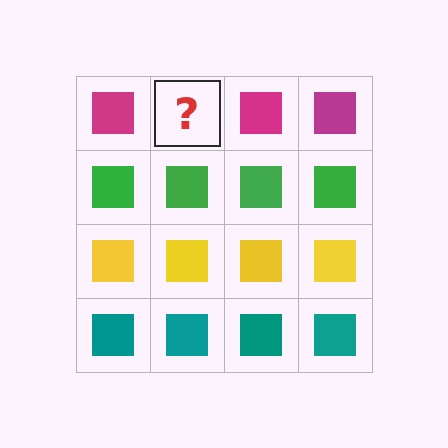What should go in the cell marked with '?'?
The missing cell should contain a magenta square.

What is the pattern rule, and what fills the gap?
The rule is that each row has a consistent color. The gap should be filled with a magenta square.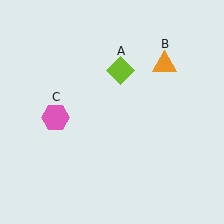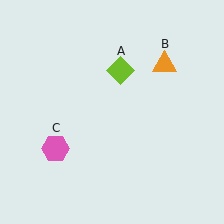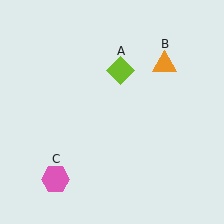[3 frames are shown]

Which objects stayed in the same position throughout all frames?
Lime diamond (object A) and orange triangle (object B) remained stationary.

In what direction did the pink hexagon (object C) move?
The pink hexagon (object C) moved down.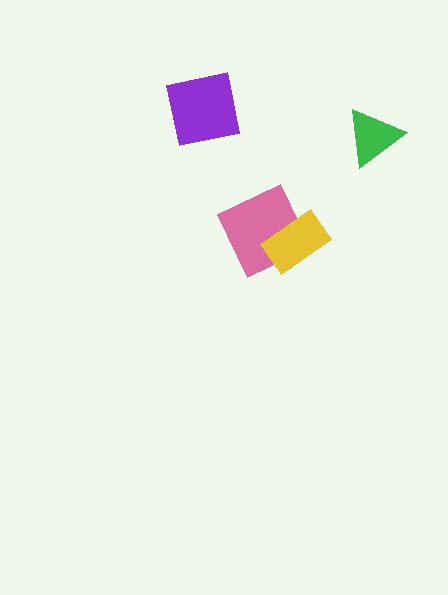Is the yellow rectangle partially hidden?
No, no other shape covers it.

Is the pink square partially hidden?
Yes, it is partially covered by another shape.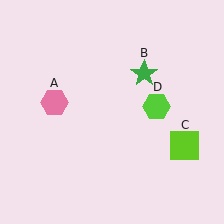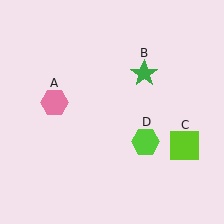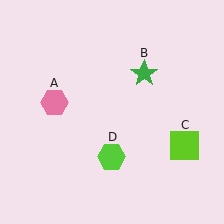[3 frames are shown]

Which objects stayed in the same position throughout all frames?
Pink hexagon (object A) and green star (object B) and lime square (object C) remained stationary.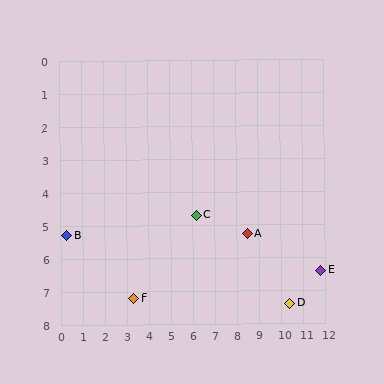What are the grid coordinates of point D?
Point D is at approximately (10.4, 7.4).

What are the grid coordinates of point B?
Point B is at approximately (0.3, 5.3).